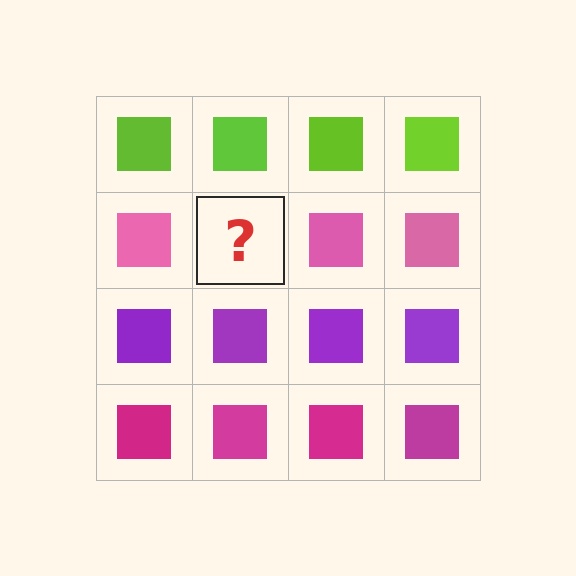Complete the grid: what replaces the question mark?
The question mark should be replaced with a pink square.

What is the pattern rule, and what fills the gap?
The rule is that each row has a consistent color. The gap should be filled with a pink square.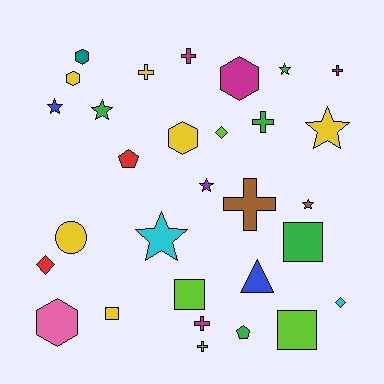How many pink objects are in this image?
There is 1 pink object.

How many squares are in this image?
There are 4 squares.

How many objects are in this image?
There are 30 objects.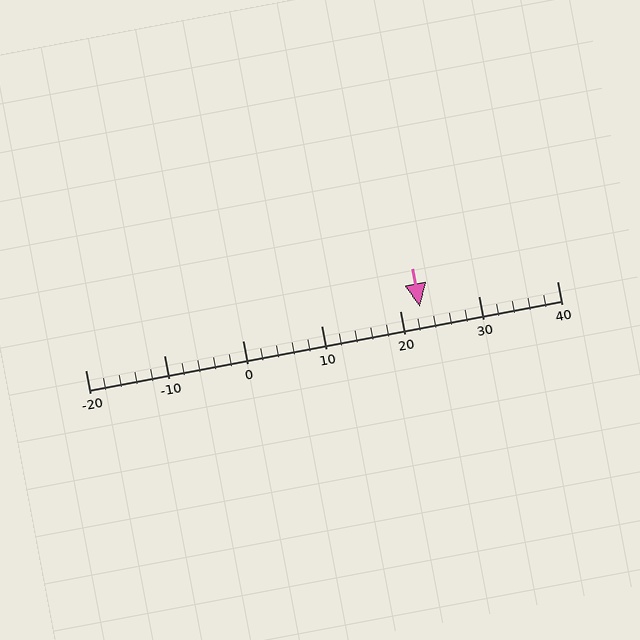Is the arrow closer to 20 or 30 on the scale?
The arrow is closer to 20.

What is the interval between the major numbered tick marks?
The major tick marks are spaced 10 units apart.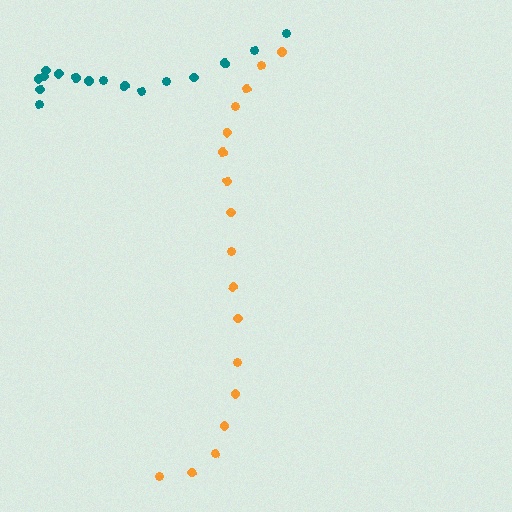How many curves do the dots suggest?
There are 2 distinct paths.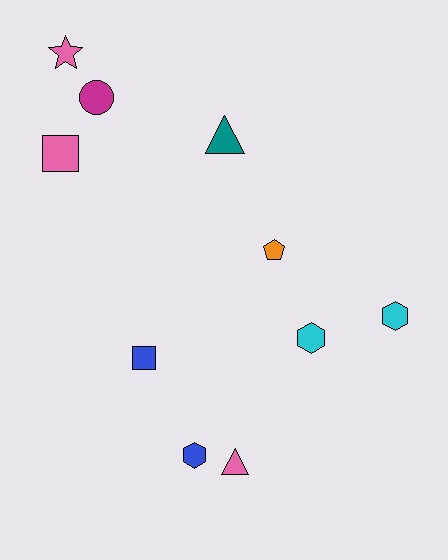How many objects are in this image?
There are 10 objects.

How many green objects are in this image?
There are no green objects.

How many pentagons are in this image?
There is 1 pentagon.